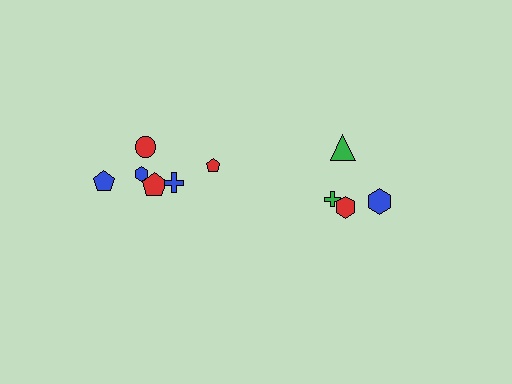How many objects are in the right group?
There are 4 objects.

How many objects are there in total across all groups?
There are 10 objects.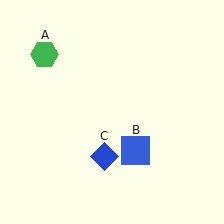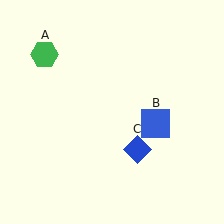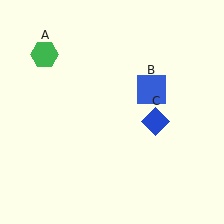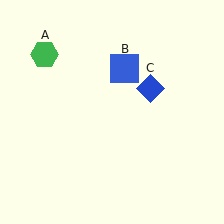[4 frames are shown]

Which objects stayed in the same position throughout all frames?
Green hexagon (object A) remained stationary.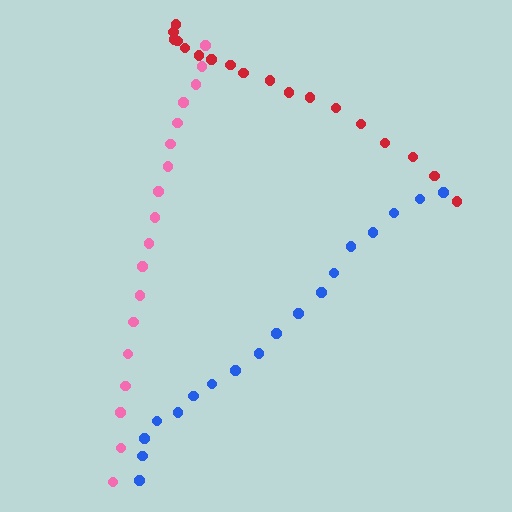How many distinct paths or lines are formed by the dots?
There are 3 distinct paths.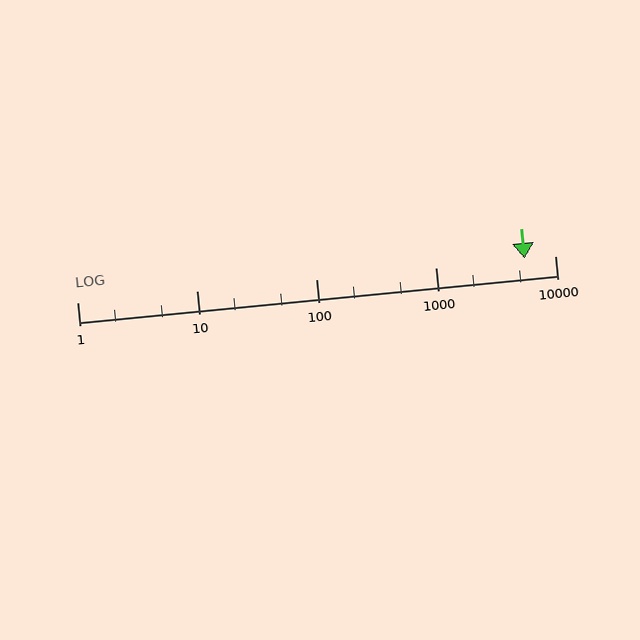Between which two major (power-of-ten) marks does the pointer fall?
The pointer is between 1000 and 10000.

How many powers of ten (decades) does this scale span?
The scale spans 4 decades, from 1 to 10000.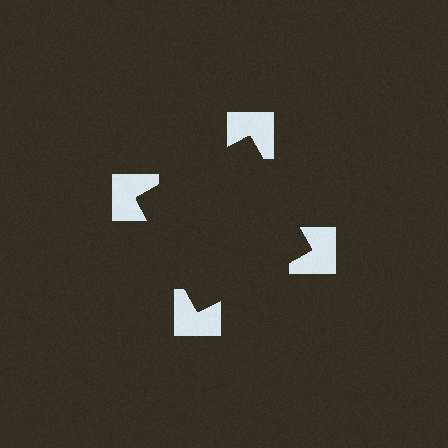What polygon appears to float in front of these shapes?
An illusory square — its edges are inferred from the aligned wedge cuts in the notched squares, not physically drawn.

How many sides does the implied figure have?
4 sides.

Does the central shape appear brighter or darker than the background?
It typically appears slightly darker than the background, even though no actual brightness change is drawn.